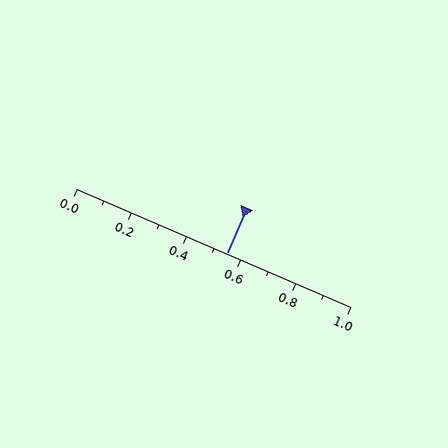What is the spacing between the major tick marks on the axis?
The major ticks are spaced 0.2 apart.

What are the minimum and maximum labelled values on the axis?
The axis runs from 0.0 to 1.0.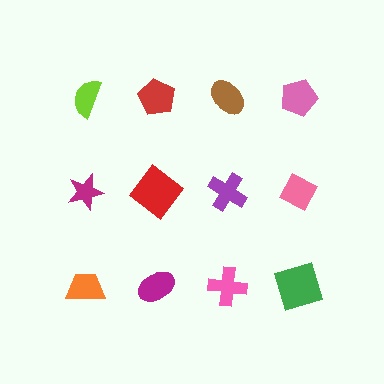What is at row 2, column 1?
A magenta star.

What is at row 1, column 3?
A brown ellipse.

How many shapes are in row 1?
4 shapes.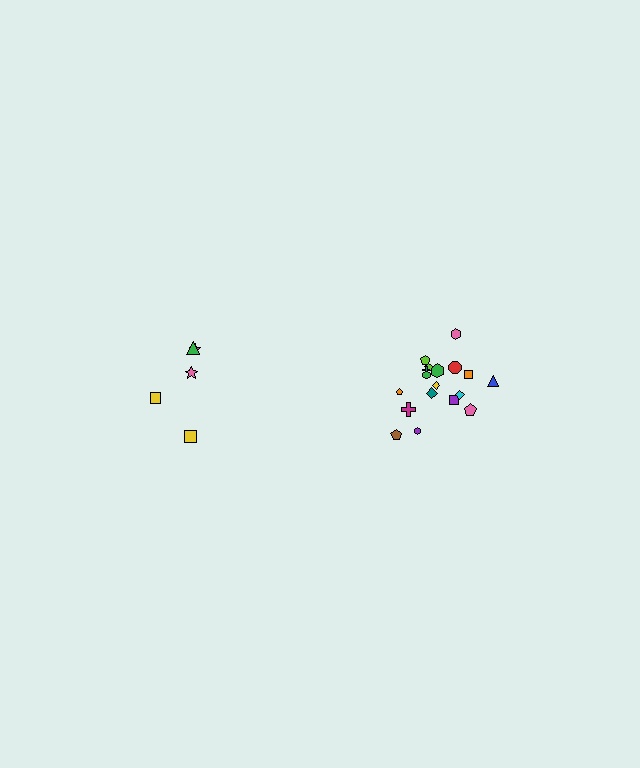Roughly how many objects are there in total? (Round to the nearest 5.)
Roughly 25 objects in total.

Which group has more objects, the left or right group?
The right group.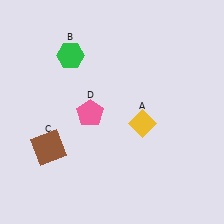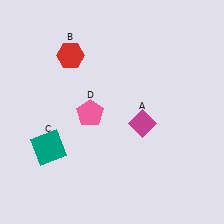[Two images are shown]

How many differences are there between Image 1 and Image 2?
There are 3 differences between the two images.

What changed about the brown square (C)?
In Image 1, C is brown. In Image 2, it changed to teal.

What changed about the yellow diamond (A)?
In Image 1, A is yellow. In Image 2, it changed to magenta.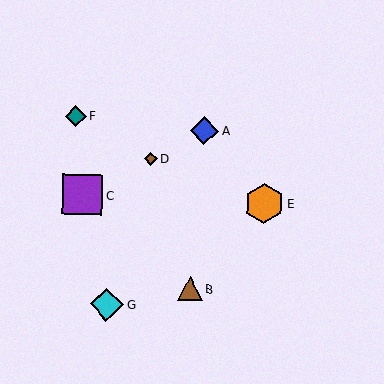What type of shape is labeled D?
Shape D is a brown diamond.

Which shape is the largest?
The purple square (labeled C) is the largest.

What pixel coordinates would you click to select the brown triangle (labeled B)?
Click at (190, 289) to select the brown triangle B.